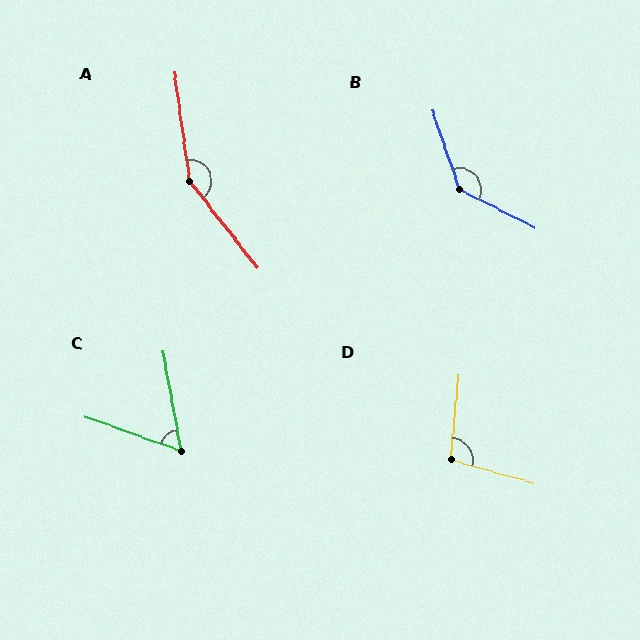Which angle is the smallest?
C, at approximately 60 degrees.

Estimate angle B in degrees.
Approximately 136 degrees.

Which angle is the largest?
A, at approximately 150 degrees.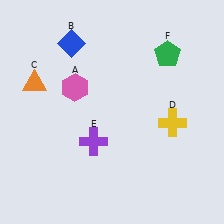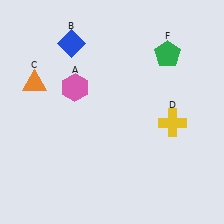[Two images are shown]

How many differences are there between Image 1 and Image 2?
There is 1 difference between the two images.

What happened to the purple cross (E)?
The purple cross (E) was removed in Image 2. It was in the bottom-left area of Image 1.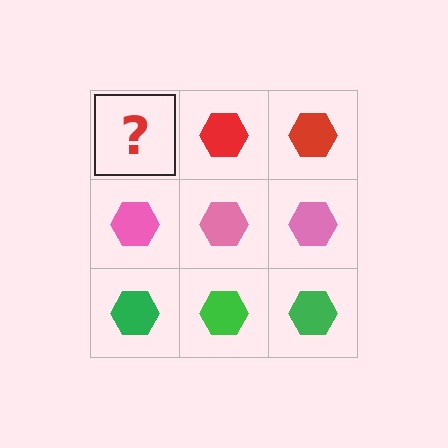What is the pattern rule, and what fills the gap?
The rule is that each row has a consistent color. The gap should be filled with a red hexagon.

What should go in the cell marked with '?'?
The missing cell should contain a red hexagon.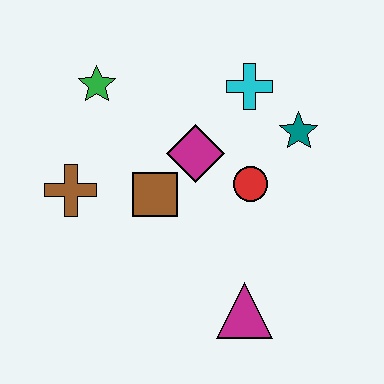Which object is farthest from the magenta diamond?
The magenta triangle is farthest from the magenta diamond.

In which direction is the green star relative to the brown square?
The green star is above the brown square.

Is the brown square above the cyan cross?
No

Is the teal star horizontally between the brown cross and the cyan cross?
No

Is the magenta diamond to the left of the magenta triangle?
Yes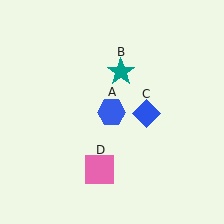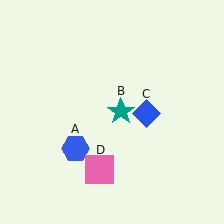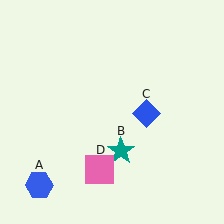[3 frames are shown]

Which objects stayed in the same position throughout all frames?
Blue diamond (object C) and pink square (object D) remained stationary.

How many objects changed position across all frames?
2 objects changed position: blue hexagon (object A), teal star (object B).